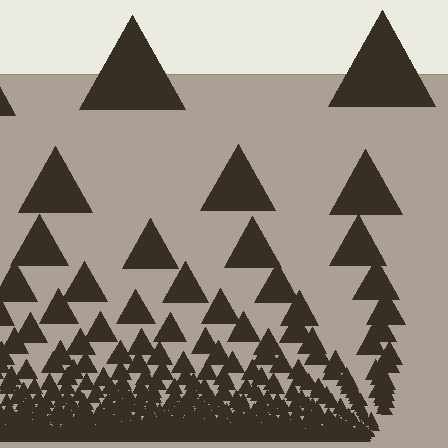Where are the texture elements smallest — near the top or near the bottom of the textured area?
Near the bottom.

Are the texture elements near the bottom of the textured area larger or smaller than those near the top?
Smaller. The gradient is inverted — elements near the bottom are smaller and denser.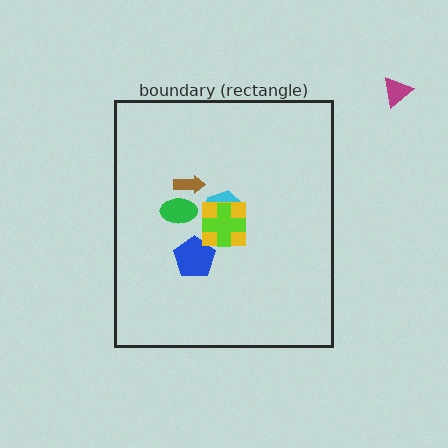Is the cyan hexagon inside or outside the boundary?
Inside.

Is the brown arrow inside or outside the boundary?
Inside.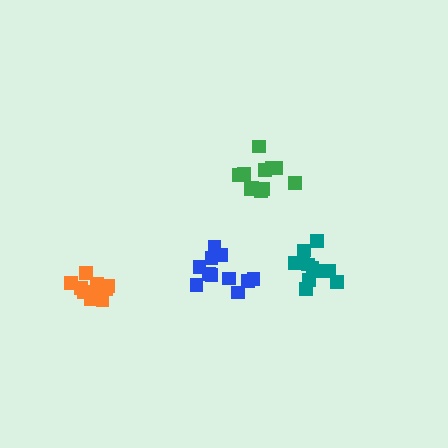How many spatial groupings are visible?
There are 4 spatial groupings.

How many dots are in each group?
Group 1: 11 dots, Group 2: 11 dots, Group 3: 11 dots, Group 4: 11 dots (44 total).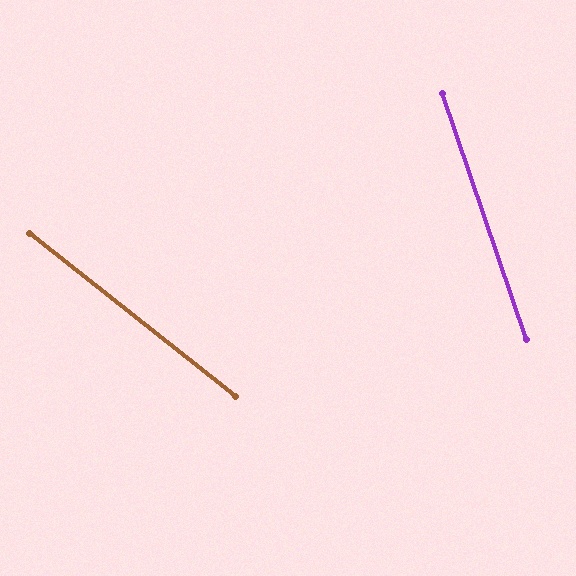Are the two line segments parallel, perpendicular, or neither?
Neither parallel nor perpendicular — they differ by about 33°.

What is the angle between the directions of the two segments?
Approximately 33 degrees.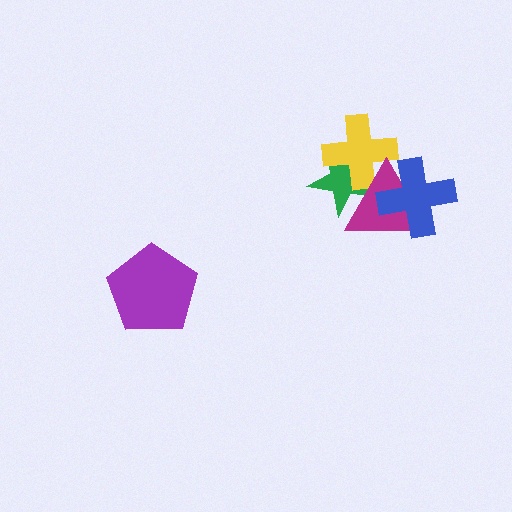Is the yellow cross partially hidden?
Yes, it is partially covered by another shape.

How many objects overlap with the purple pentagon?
0 objects overlap with the purple pentagon.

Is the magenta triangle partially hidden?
Yes, it is partially covered by another shape.